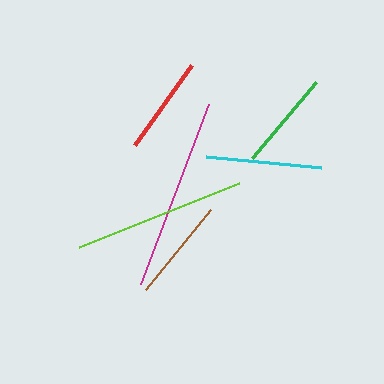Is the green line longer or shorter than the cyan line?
The cyan line is longer than the green line.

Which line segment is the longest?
The magenta line is the longest at approximately 192 pixels.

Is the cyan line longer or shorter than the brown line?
The cyan line is longer than the brown line.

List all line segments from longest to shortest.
From longest to shortest: magenta, lime, cyan, brown, green, red.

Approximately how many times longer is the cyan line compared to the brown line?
The cyan line is approximately 1.1 times the length of the brown line.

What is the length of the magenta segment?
The magenta segment is approximately 192 pixels long.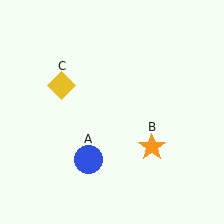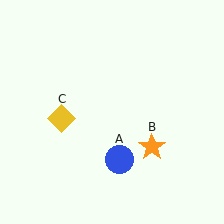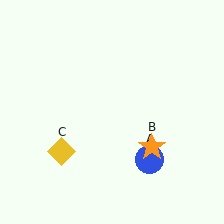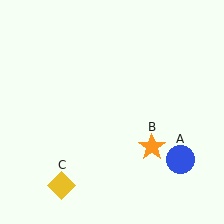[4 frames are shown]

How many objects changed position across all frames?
2 objects changed position: blue circle (object A), yellow diamond (object C).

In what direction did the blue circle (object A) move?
The blue circle (object A) moved right.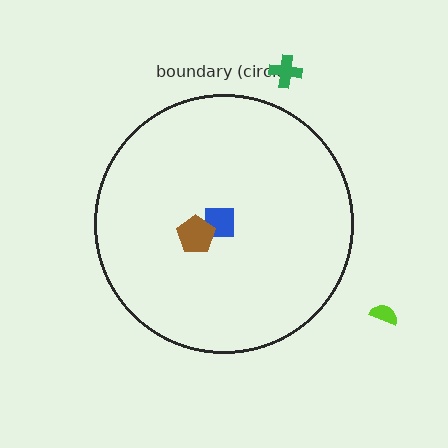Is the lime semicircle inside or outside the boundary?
Outside.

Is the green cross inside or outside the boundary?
Outside.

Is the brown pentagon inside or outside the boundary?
Inside.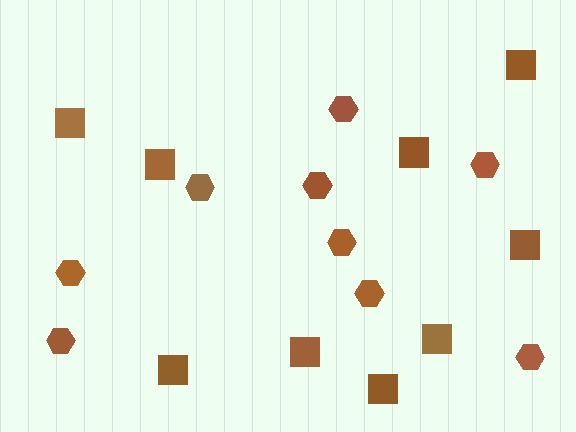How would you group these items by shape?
There are 2 groups: one group of squares (9) and one group of hexagons (9).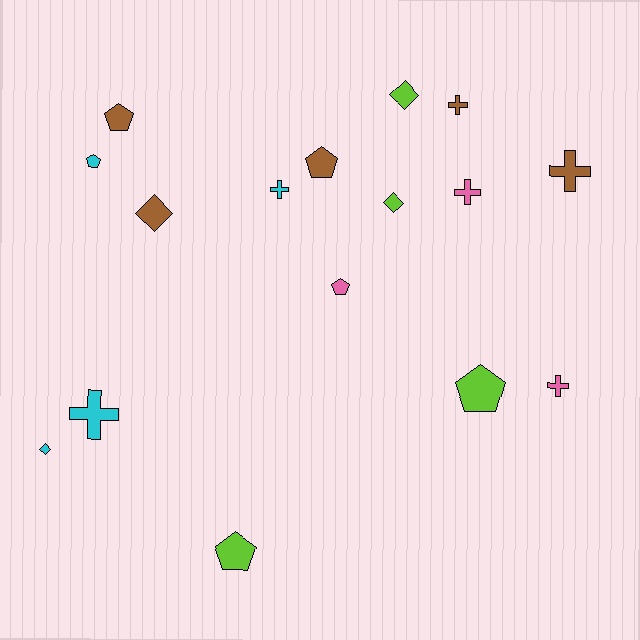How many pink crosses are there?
There are 2 pink crosses.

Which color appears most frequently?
Brown, with 5 objects.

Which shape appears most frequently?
Pentagon, with 6 objects.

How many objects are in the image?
There are 16 objects.